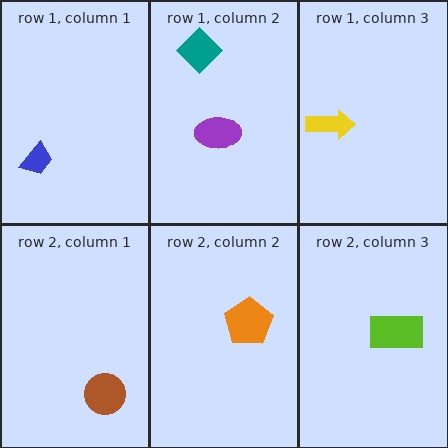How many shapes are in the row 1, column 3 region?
1.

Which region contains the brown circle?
The row 2, column 1 region.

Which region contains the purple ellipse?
The row 1, column 2 region.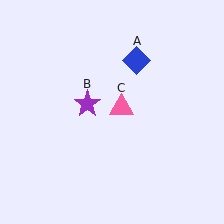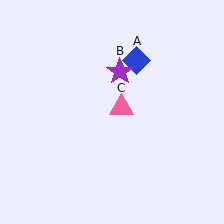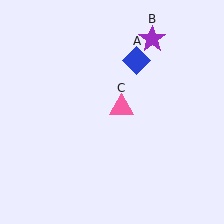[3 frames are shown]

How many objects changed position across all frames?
1 object changed position: purple star (object B).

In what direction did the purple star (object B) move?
The purple star (object B) moved up and to the right.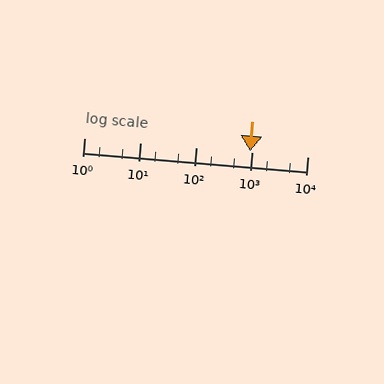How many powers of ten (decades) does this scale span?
The scale spans 4 decades, from 1 to 10000.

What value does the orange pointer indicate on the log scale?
The pointer indicates approximately 940.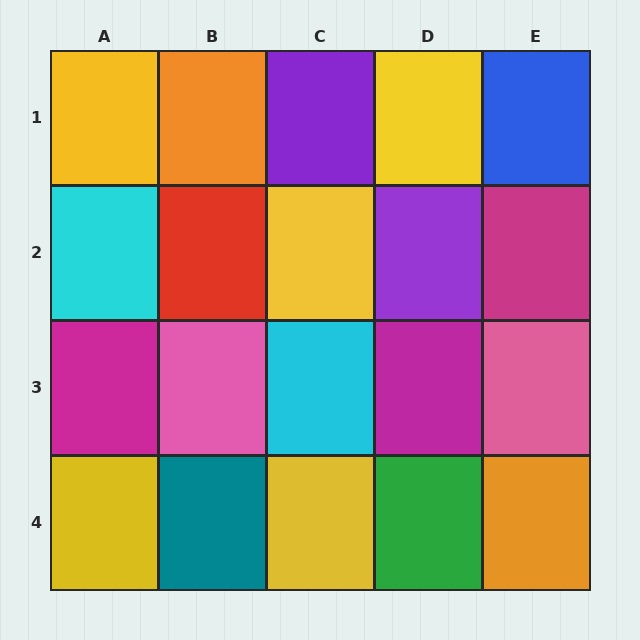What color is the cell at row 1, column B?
Orange.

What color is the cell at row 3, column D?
Magenta.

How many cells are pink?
2 cells are pink.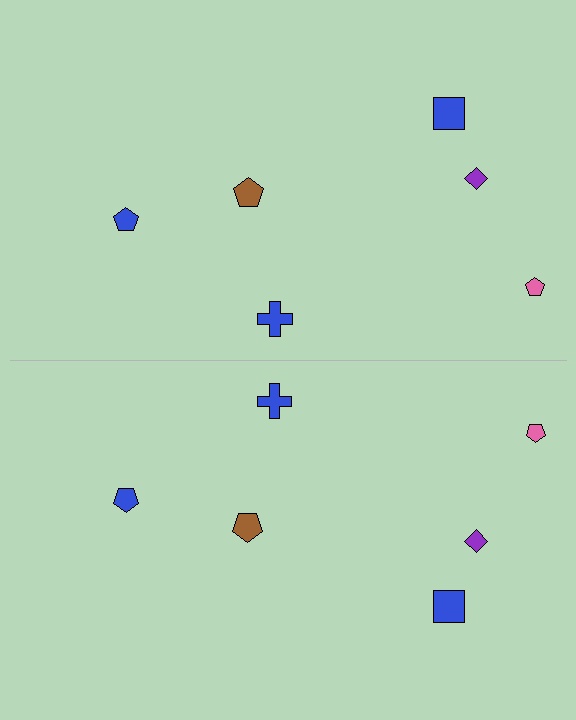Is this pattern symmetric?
Yes, this pattern has bilateral (reflection) symmetry.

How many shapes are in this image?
There are 12 shapes in this image.